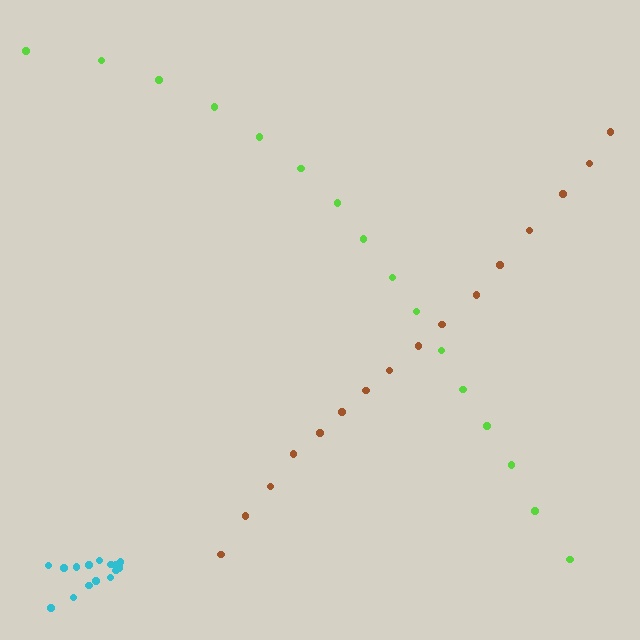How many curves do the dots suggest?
There are 3 distinct paths.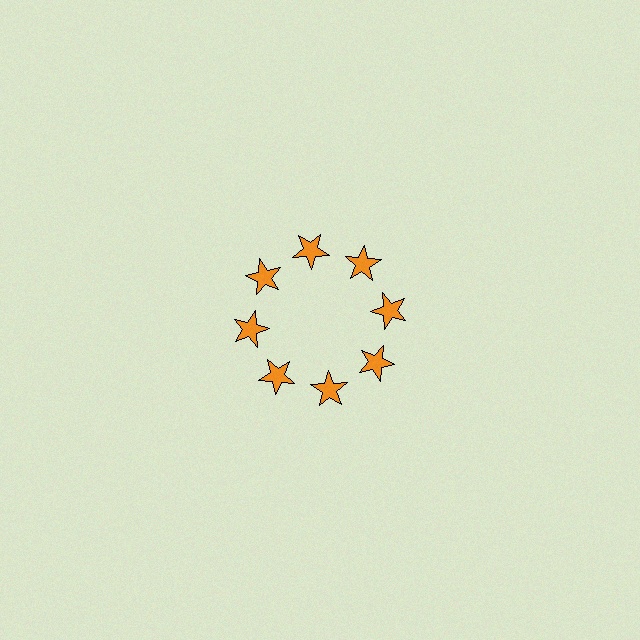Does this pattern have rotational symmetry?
Yes, this pattern has 8-fold rotational symmetry. It looks the same after rotating 45 degrees around the center.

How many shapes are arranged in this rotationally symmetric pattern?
There are 8 shapes, arranged in 8 groups of 1.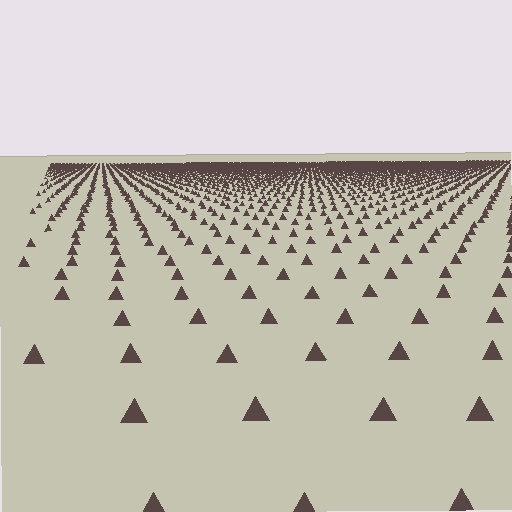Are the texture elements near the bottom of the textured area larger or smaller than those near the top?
Larger. Near the bottom, elements are closer to the viewer and appear at a bigger on-screen size.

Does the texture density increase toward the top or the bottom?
Density increases toward the top.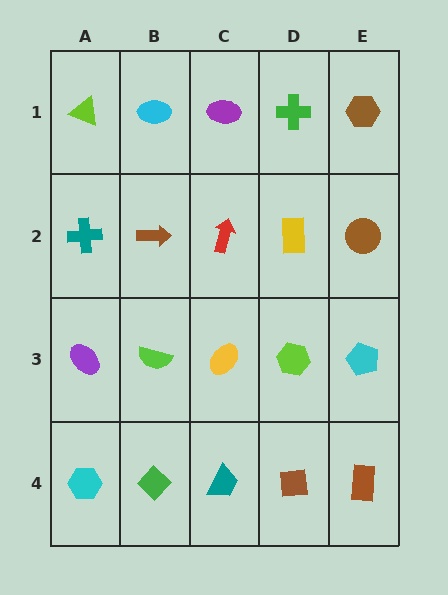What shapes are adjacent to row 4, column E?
A cyan pentagon (row 3, column E), a brown square (row 4, column D).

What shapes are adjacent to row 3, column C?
A red arrow (row 2, column C), a teal trapezoid (row 4, column C), a lime semicircle (row 3, column B), a lime hexagon (row 3, column D).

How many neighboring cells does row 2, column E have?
3.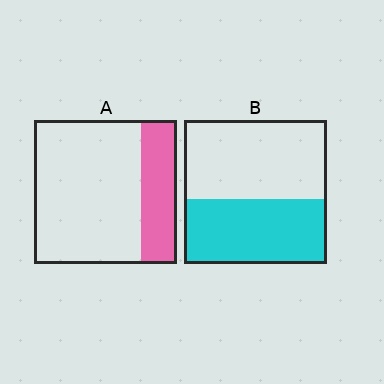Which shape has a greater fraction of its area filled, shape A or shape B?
Shape B.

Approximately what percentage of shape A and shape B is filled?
A is approximately 25% and B is approximately 45%.